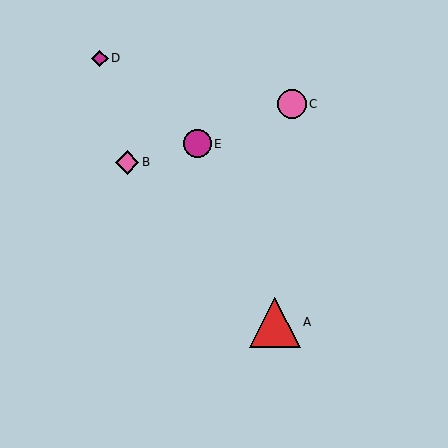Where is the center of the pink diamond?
The center of the pink diamond is at (127, 162).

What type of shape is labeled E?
Shape E is a magenta circle.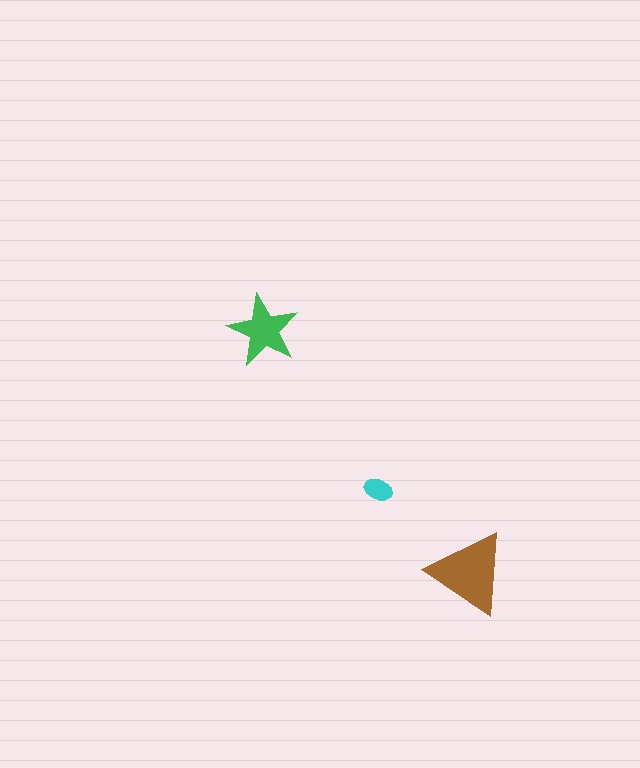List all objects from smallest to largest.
The cyan ellipse, the green star, the brown triangle.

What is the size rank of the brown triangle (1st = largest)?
1st.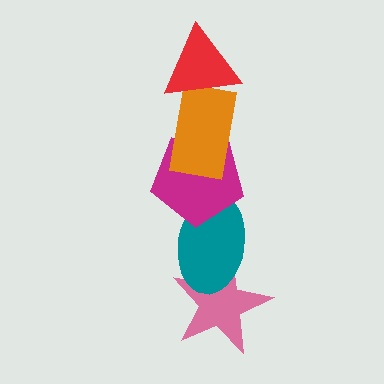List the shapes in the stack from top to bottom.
From top to bottom: the red triangle, the orange rectangle, the magenta pentagon, the teal ellipse, the pink star.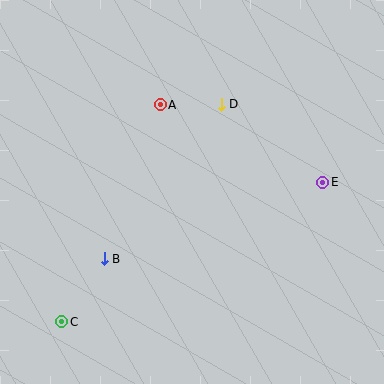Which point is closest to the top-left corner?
Point A is closest to the top-left corner.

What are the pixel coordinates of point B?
Point B is at (104, 259).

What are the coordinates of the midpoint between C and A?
The midpoint between C and A is at (111, 213).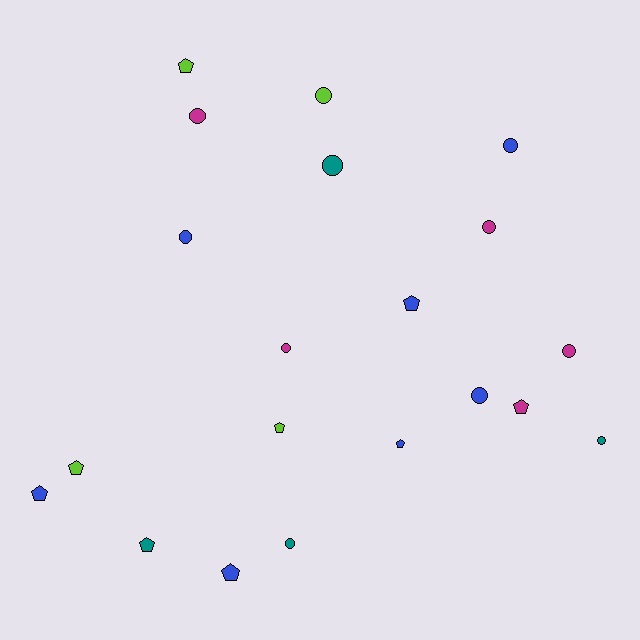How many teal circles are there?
There are 3 teal circles.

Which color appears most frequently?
Blue, with 7 objects.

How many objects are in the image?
There are 20 objects.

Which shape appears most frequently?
Circle, with 11 objects.